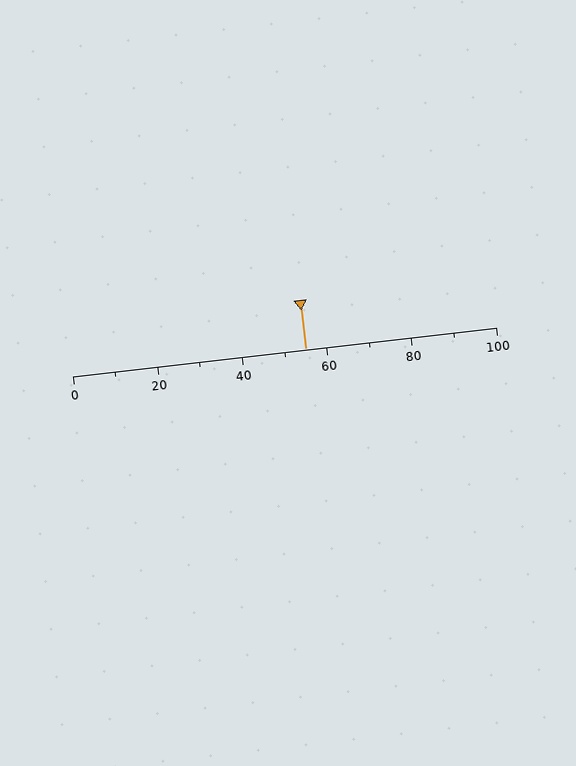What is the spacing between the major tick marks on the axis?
The major ticks are spaced 20 apart.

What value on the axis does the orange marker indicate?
The marker indicates approximately 55.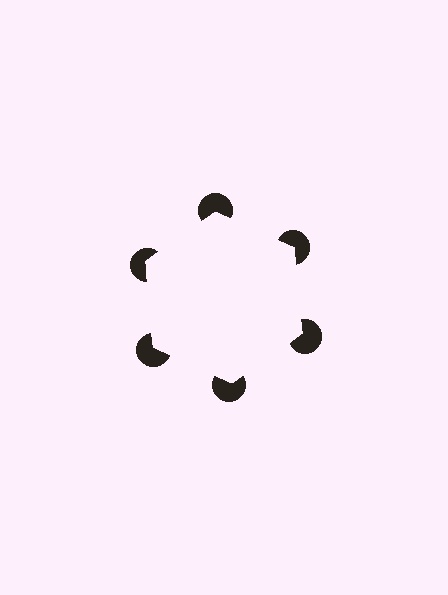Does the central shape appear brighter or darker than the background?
It typically appears slightly brighter than the background, even though no actual brightness change is drawn.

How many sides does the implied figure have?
6 sides.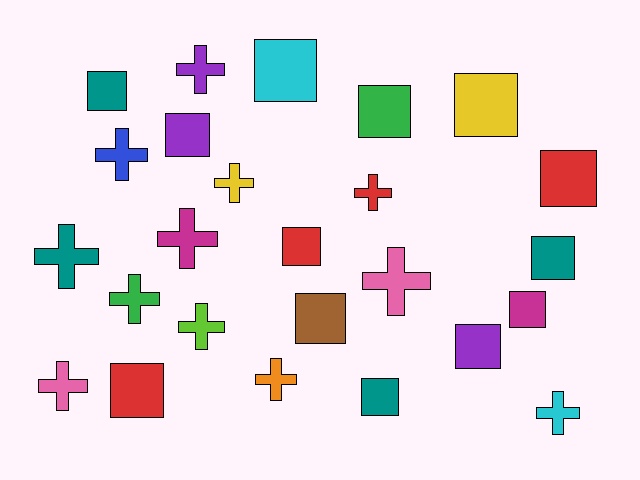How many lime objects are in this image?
There is 1 lime object.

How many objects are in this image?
There are 25 objects.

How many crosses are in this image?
There are 12 crosses.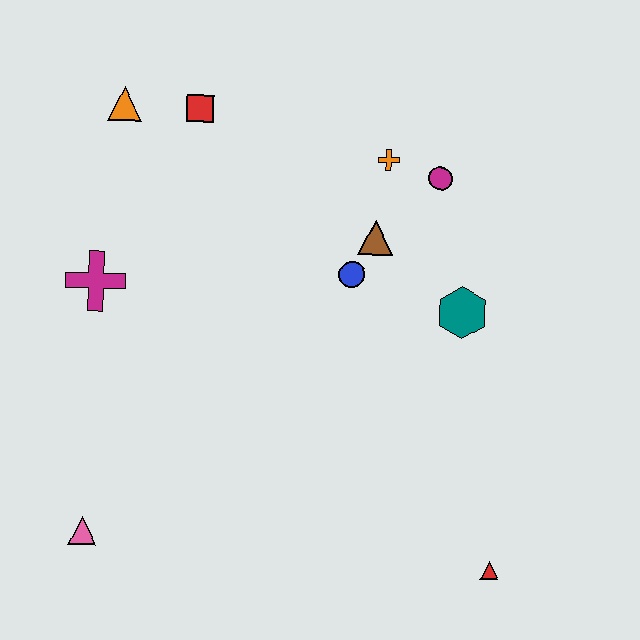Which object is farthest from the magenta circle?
The pink triangle is farthest from the magenta circle.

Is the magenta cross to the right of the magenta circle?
No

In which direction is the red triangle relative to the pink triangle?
The red triangle is to the right of the pink triangle.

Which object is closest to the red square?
The orange triangle is closest to the red square.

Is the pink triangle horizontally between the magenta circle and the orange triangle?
No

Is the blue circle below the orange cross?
Yes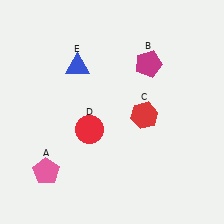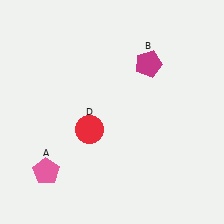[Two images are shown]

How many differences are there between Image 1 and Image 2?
There are 2 differences between the two images.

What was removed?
The blue triangle (E), the red hexagon (C) were removed in Image 2.